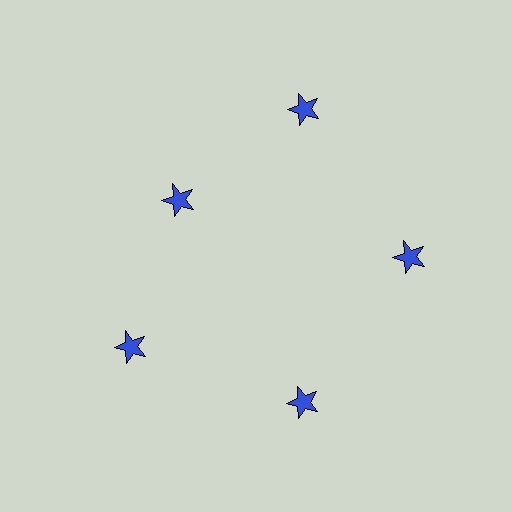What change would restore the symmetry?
The symmetry would be restored by moving it outward, back onto the ring so that all 5 stars sit at equal angles and equal distance from the center.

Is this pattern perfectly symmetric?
No. The 5 blue stars are arranged in a ring, but one element near the 10 o'clock position is pulled inward toward the center, breaking the 5-fold rotational symmetry.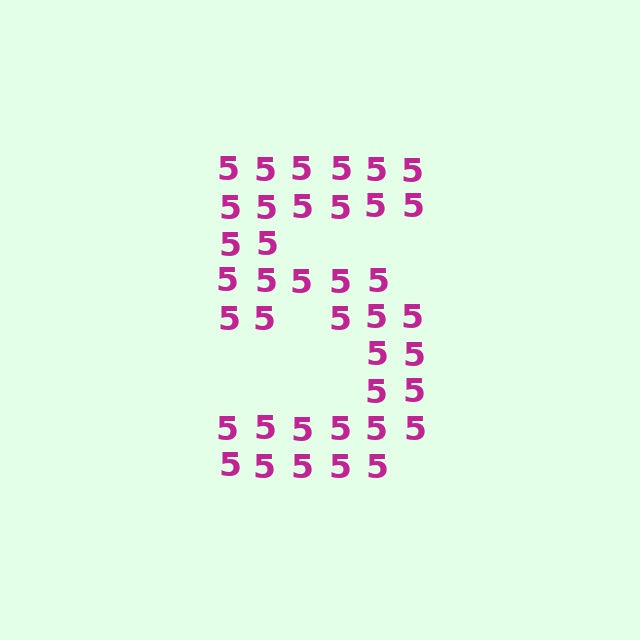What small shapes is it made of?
It is made of small digit 5's.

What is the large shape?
The large shape is the digit 5.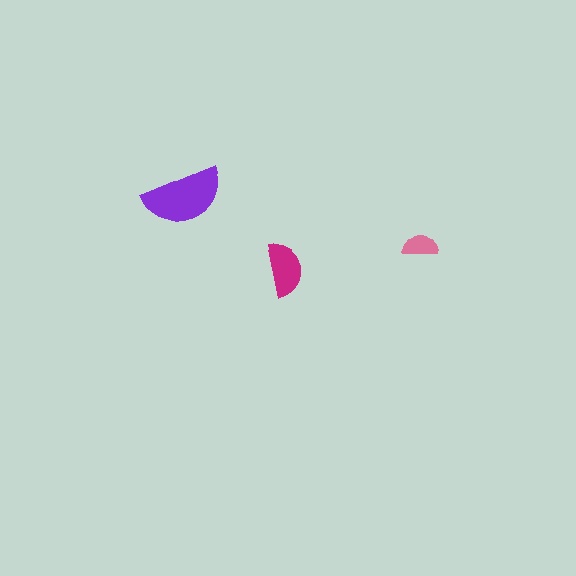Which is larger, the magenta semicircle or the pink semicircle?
The magenta one.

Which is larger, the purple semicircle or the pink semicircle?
The purple one.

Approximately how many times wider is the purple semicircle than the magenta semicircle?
About 1.5 times wider.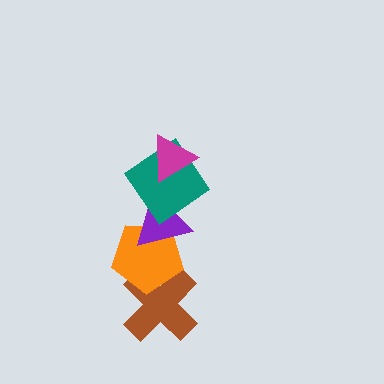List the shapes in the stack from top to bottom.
From top to bottom: the magenta triangle, the teal diamond, the purple triangle, the orange pentagon, the brown cross.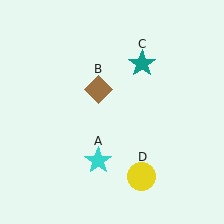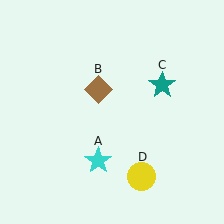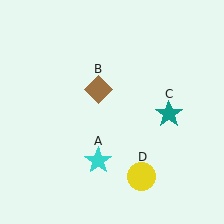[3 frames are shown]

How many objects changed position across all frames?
1 object changed position: teal star (object C).